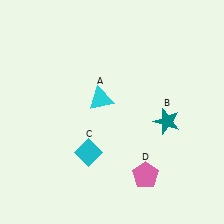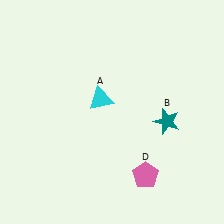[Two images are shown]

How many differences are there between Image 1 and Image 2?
There is 1 difference between the two images.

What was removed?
The cyan diamond (C) was removed in Image 2.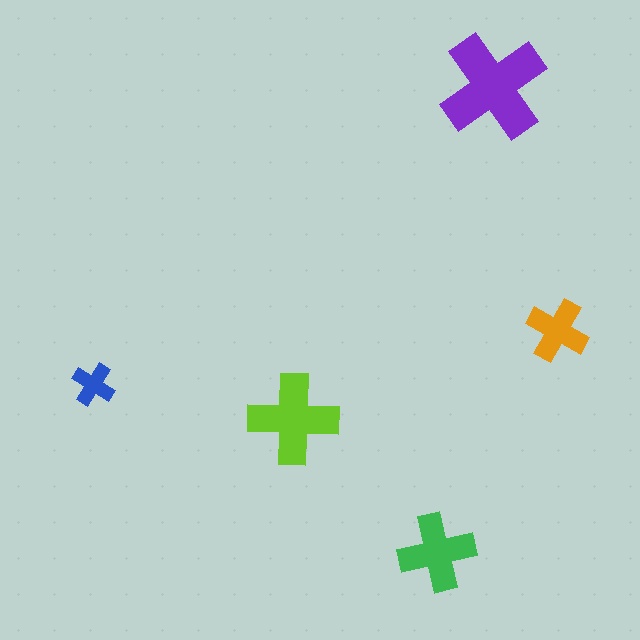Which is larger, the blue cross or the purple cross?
The purple one.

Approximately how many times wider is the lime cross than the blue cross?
About 2 times wider.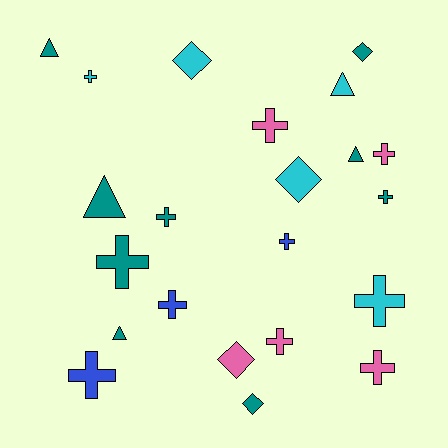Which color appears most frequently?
Teal, with 9 objects.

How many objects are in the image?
There are 22 objects.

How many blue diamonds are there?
There are no blue diamonds.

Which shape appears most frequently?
Cross, with 12 objects.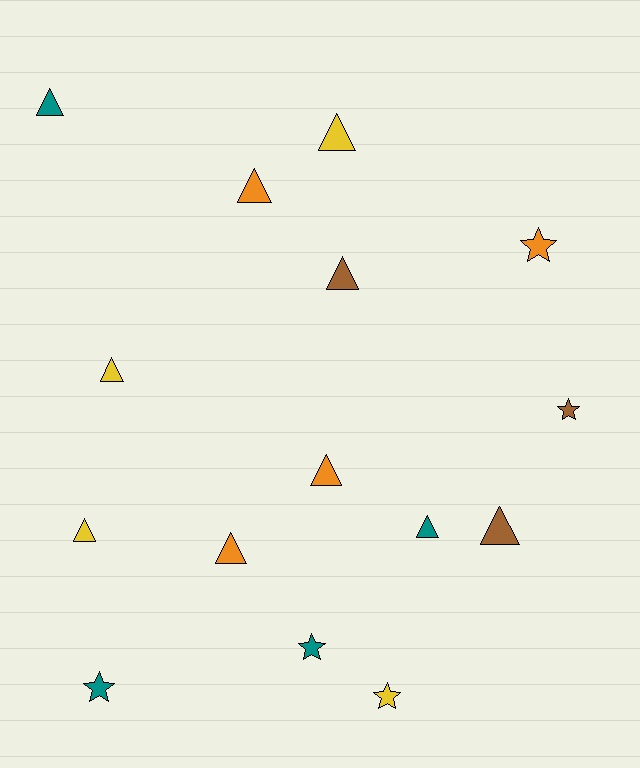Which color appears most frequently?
Yellow, with 4 objects.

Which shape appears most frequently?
Triangle, with 10 objects.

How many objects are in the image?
There are 15 objects.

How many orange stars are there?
There is 1 orange star.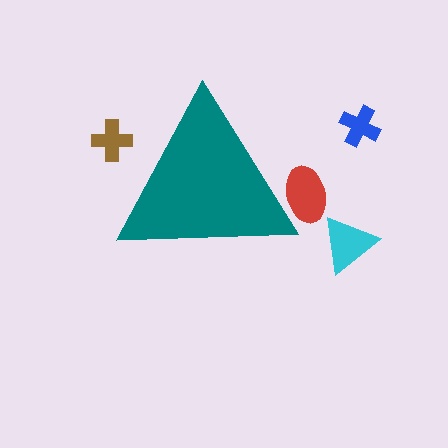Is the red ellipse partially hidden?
Yes, the red ellipse is partially hidden behind the teal triangle.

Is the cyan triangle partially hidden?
No, the cyan triangle is fully visible.